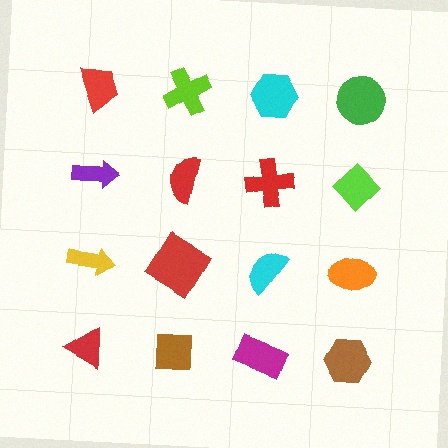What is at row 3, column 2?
A red diamond.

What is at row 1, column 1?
A red trapezoid.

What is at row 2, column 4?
A lime diamond.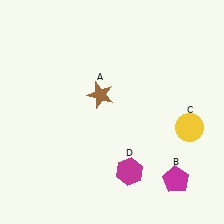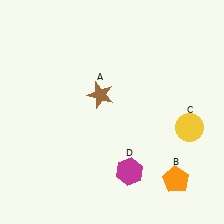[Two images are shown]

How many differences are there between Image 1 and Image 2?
There is 1 difference between the two images.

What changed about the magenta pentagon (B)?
In Image 1, B is magenta. In Image 2, it changed to orange.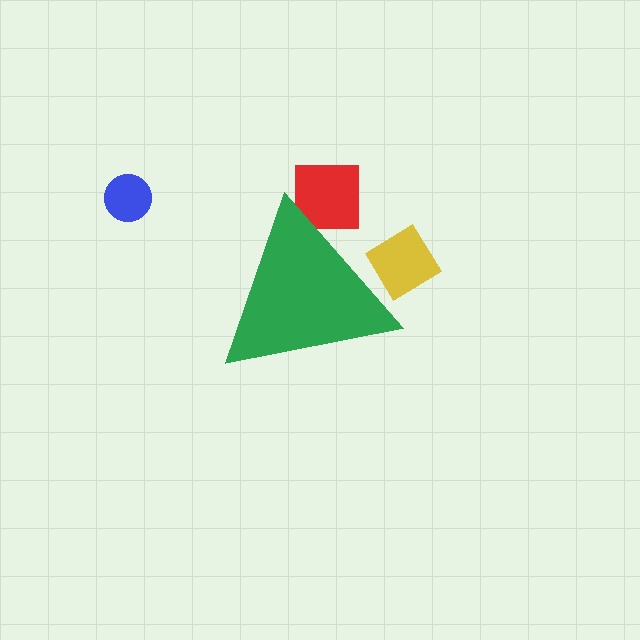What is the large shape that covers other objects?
A green triangle.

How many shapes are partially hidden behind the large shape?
2 shapes are partially hidden.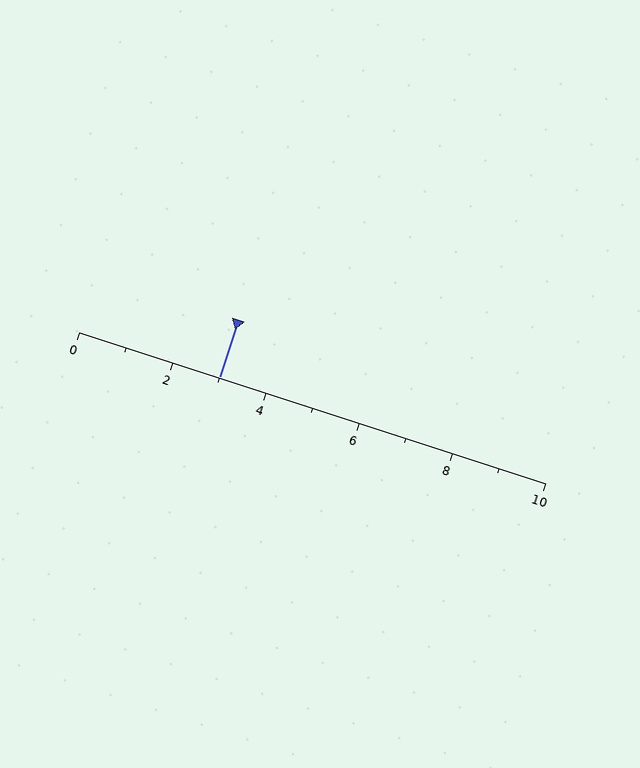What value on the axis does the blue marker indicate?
The marker indicates approximately 3.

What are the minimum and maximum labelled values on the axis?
The axis runs from 0 to 10.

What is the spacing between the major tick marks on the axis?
The major ticks are spaced 2 apart.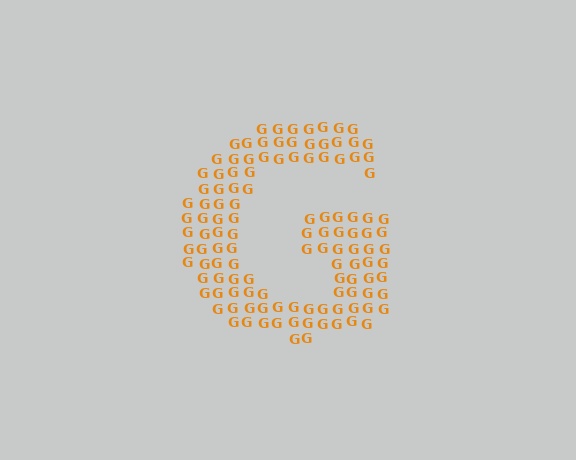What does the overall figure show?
The overall figure shows the letter G.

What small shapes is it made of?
It is made of small letter G's.